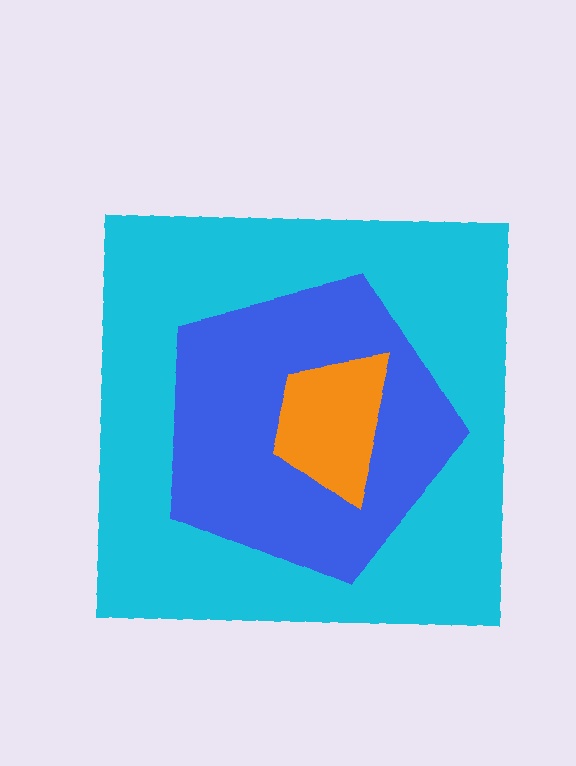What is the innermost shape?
The orange trapezoid.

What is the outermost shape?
The cyan square.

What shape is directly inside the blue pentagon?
The orange trapezoid.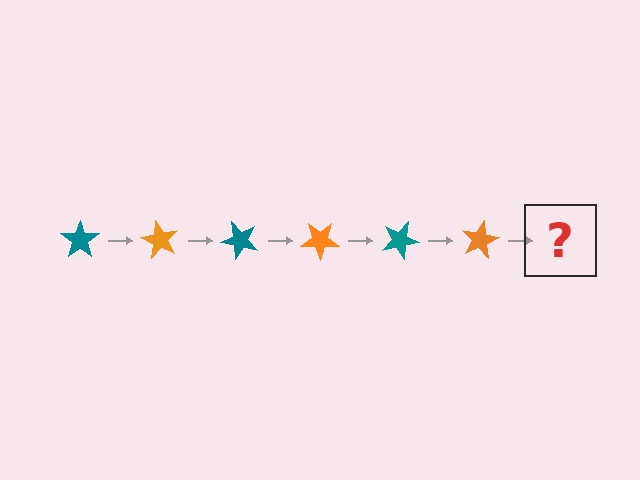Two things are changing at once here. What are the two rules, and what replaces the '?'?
The two rules are that it rotates 60 degrees each step and the color cycles through teal and orange. The '?' should be a teal star, rotated 360 degrees from the start.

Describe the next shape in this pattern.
It should be a teal star, rotated 360 degrees from the start.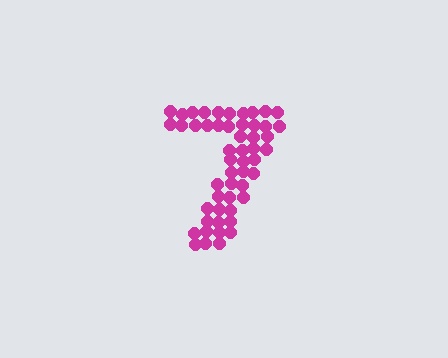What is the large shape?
The large shape is the digit 7.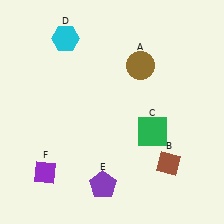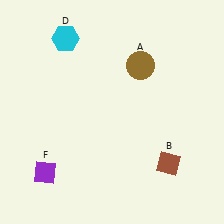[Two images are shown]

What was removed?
The green square (C), the purple pentagon (E) were removed in Image 2.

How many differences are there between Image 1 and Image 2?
There are 2 differences between the two images.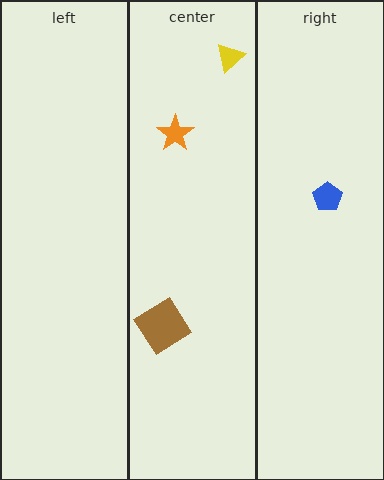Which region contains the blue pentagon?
The right region.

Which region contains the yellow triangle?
The center region.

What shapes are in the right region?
The blue pentagon.